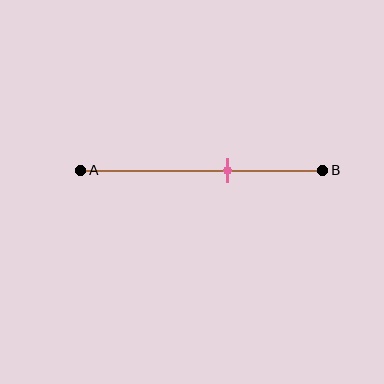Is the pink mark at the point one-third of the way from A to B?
No, the mark is at about 60% from A, not at the 33% one-third point.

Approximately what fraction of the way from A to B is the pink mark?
The pink mark is approximately 60% of the way from A to B.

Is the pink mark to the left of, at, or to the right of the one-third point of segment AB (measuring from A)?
The pink mark is to the right of the one-third point of segment AB.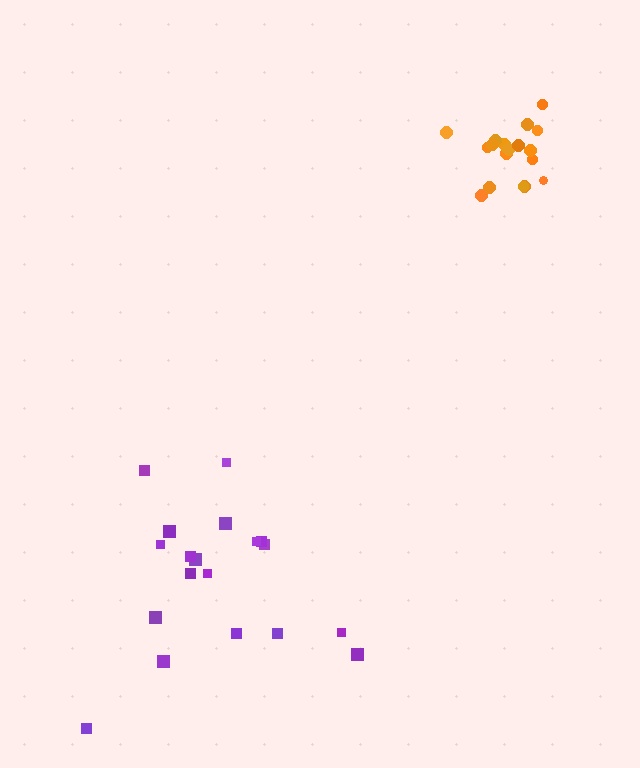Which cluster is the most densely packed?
Orange.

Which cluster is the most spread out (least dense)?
Purple.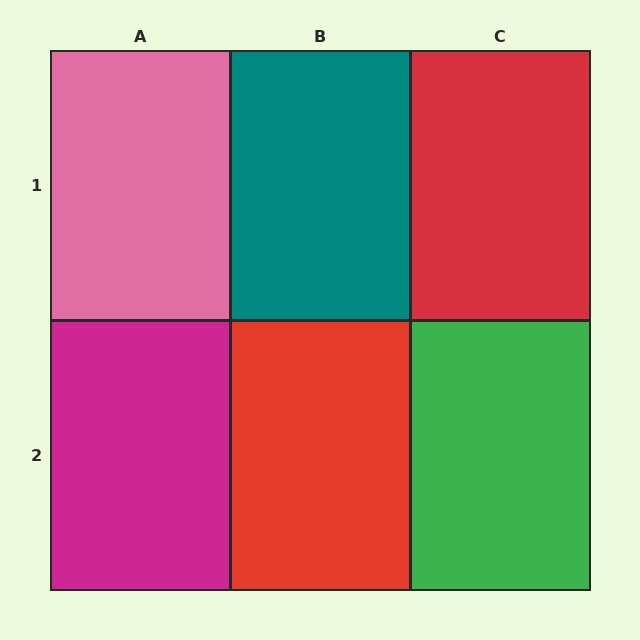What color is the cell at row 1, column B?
Teal.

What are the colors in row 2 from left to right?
Magenta, red, green.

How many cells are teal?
1 cell is teal.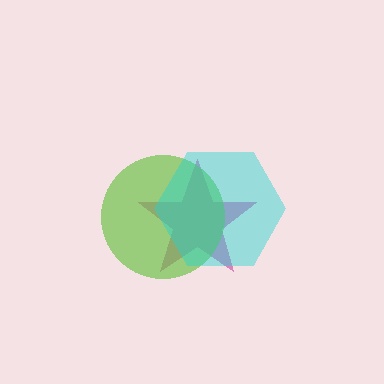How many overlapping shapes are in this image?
There are 3 overlapping shapes in the image.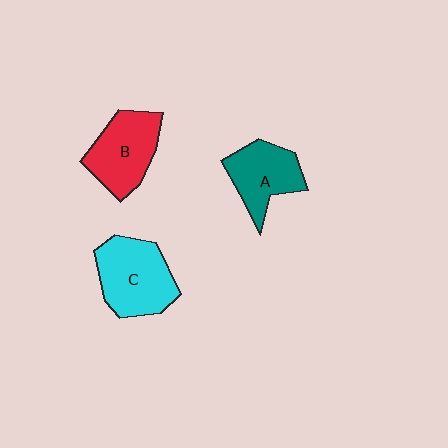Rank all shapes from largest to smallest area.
From largest to smallest: C (cyan), B (red), A (teal).